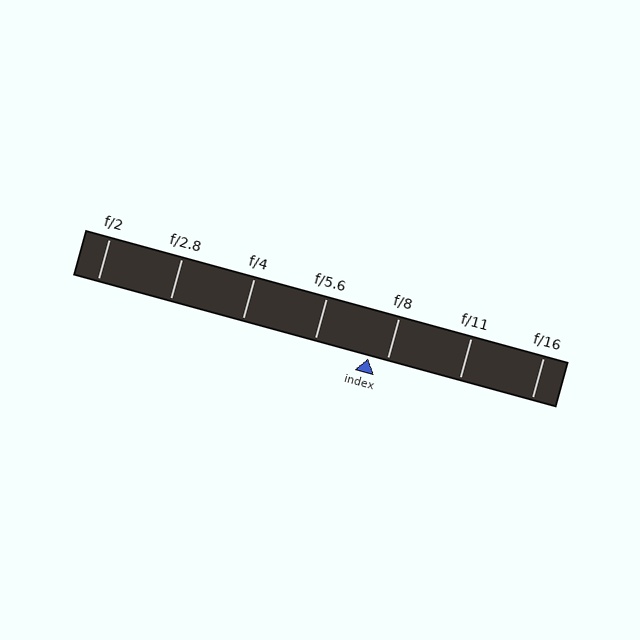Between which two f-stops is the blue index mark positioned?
The index mark is between f/5.6 and f/8.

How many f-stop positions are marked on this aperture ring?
There are 7 f-stop positions marked.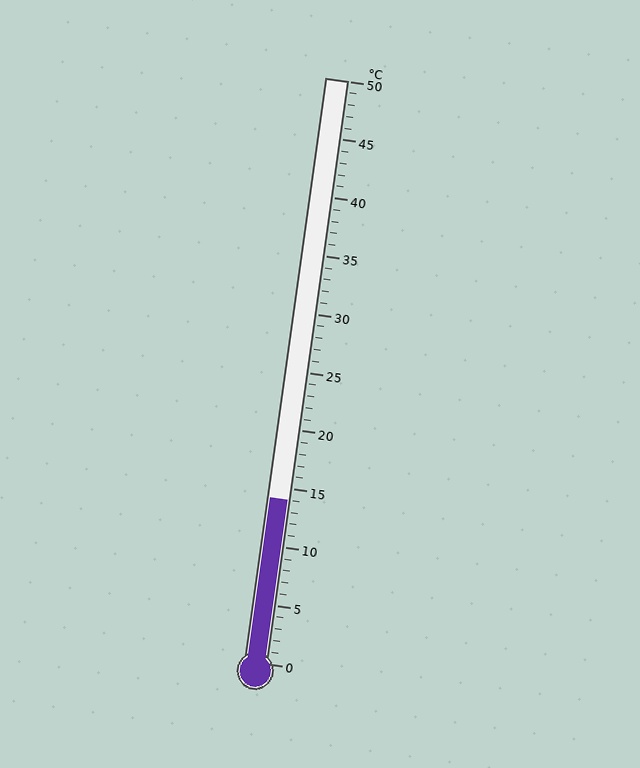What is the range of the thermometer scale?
The thermometer scale ranges from 0°C to 50°C.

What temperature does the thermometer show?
The thermometer shows approximately 14°C.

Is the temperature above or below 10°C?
The temperature is above 10°C.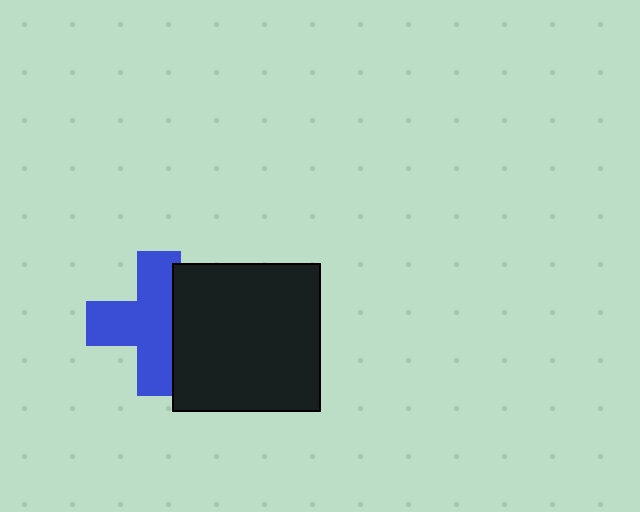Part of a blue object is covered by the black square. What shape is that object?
It is a cross.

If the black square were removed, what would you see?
You would see the complete blue cross.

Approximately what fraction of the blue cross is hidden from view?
Roughly 33% of the blue cross is hidden behind the black square.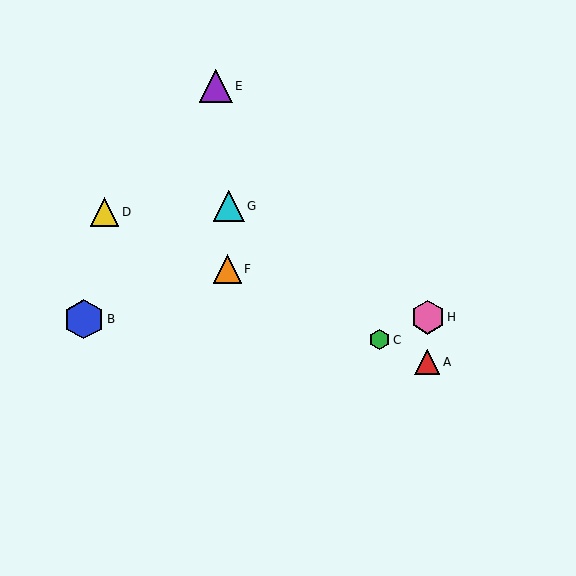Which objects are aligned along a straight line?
Objects A, C, D, F are aligned along a straight line.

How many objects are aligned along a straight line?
4 objects (A, C, D, F) are aligned along a straight line.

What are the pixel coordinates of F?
Object F is at (227, 269).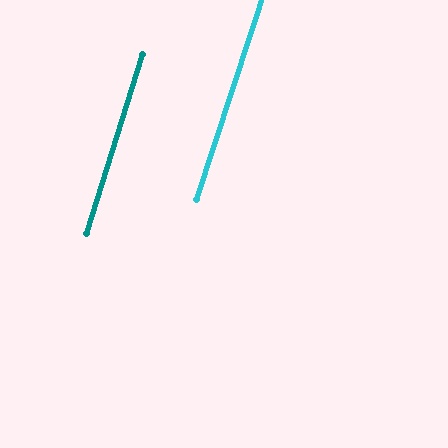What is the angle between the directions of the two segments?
Approximately 0 degrees.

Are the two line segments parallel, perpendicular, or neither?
Parallel — their directions differ by only 0.5°.